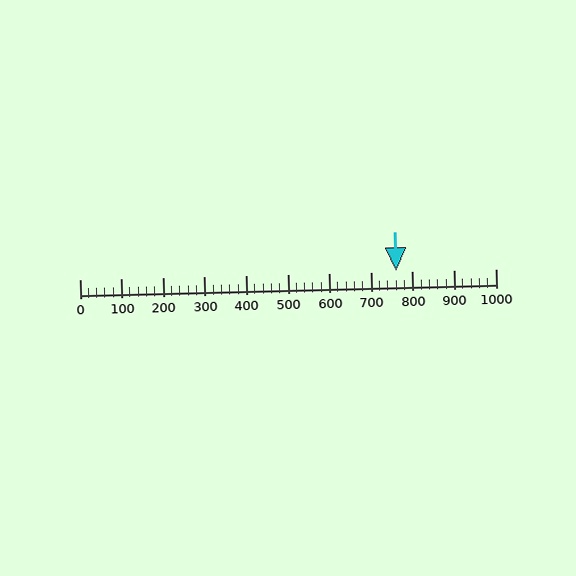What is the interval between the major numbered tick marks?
The major tick marks are spaced 100 units apart.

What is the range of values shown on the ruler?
The ruler shows values from 0 to 1000.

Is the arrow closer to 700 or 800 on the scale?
The arrow is closer to 800.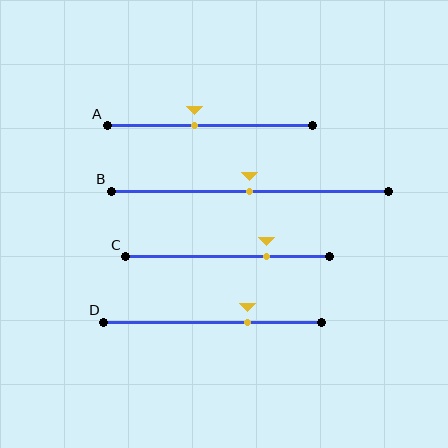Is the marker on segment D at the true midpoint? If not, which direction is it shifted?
No, the marker on segment D is shifted to the right by about 16% of the segment length.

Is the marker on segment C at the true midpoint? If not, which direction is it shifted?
No, the marker on segment C is shifted to the right by about 19% of the segment length.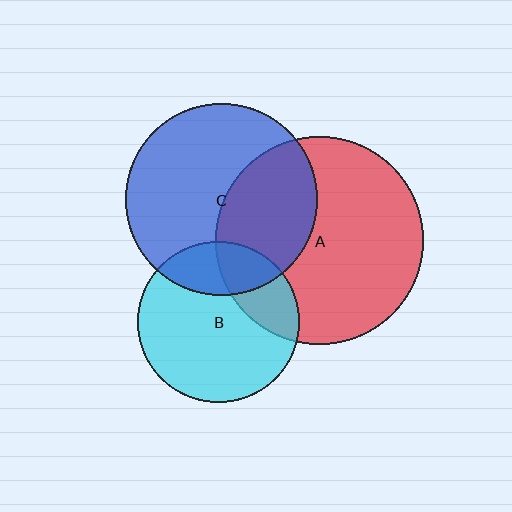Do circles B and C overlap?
Yes.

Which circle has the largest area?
Circle A (red).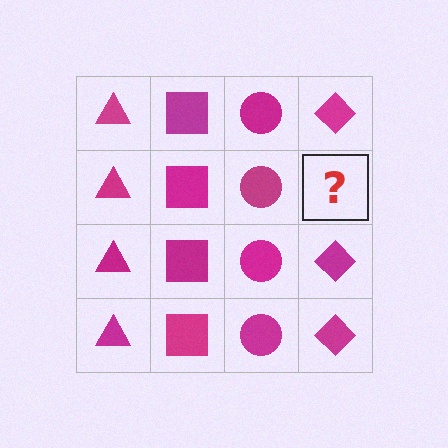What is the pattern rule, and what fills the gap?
The rule is that each column has a consistent shape. The gap should be filled with a magenta diamond.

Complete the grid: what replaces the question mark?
The question mark should be replaced with a magenta diamond.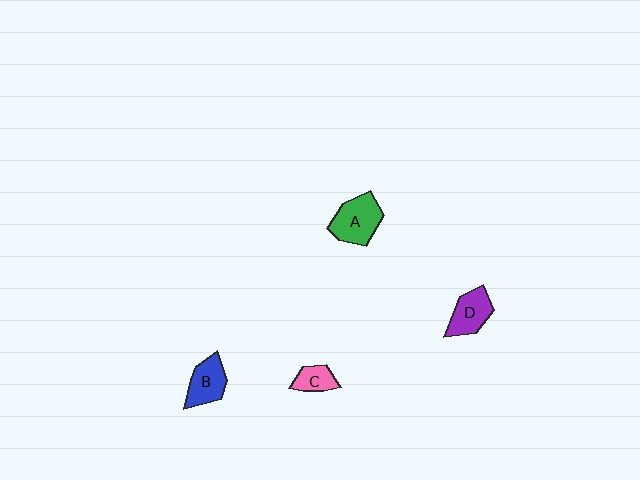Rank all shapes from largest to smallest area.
From largest to smallest: A (green), D (purple), B (blue), C (pink).